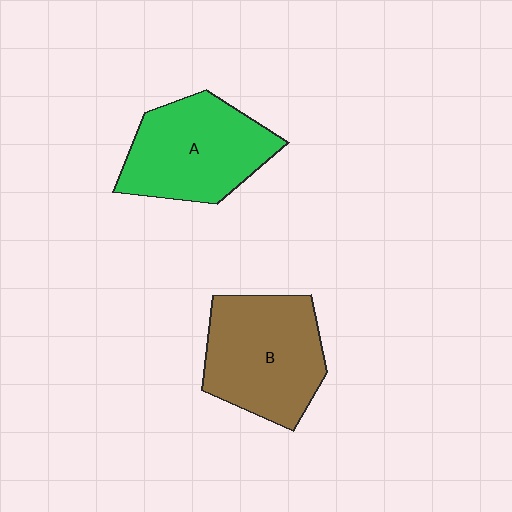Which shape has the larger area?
Shape B (brown).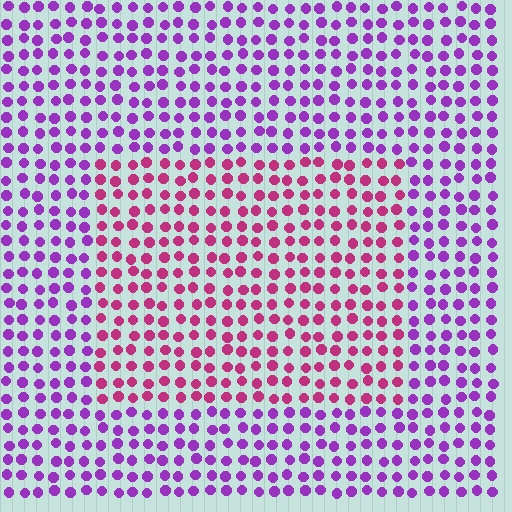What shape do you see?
I see a rectangle.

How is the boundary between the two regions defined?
The boundary is defined purely by a slight shift in hue (about 43 degrees). Spacing, size, and orientation are identical on both sides.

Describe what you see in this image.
The image is filled with small purple elements in a uniform arrangement. A rectangle-shaped region is visible where the elements are tinted to a slightly different hue, forming a subtle color boundary.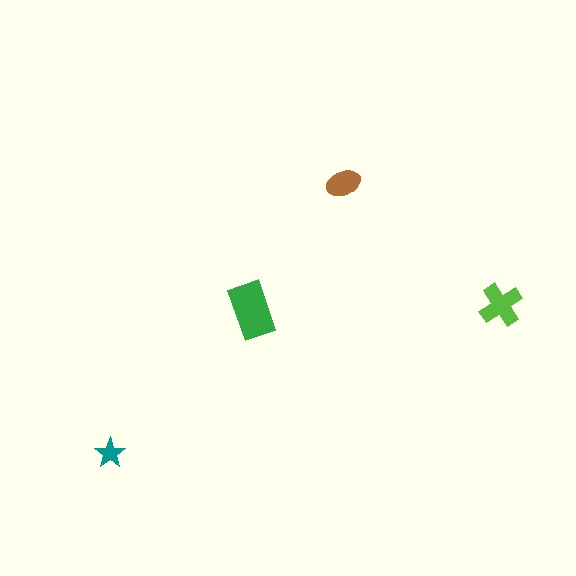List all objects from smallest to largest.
The teal star, the brown ellipse, the lime cross, the green rectangle.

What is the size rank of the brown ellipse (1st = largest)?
3rd.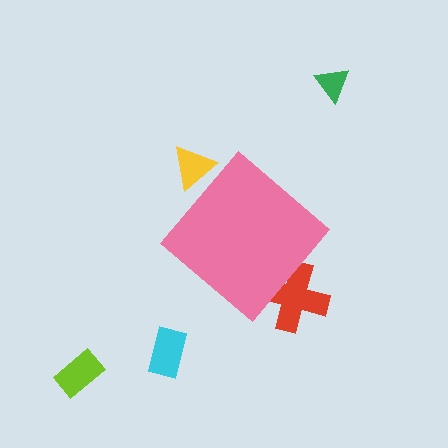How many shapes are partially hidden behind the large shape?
2 shapes are partially hidden.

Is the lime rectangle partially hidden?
No, the lime rectangle is fully visible.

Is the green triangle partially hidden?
No, the green triangle is fully visible.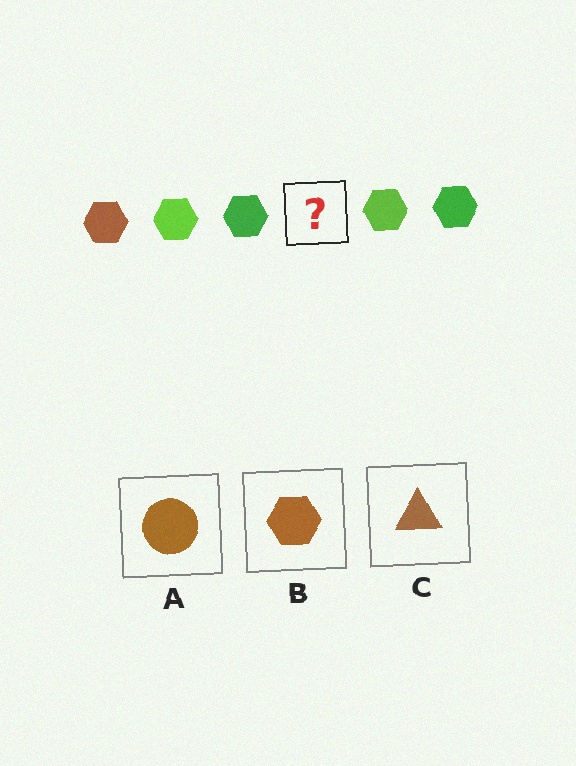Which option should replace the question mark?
Option B.